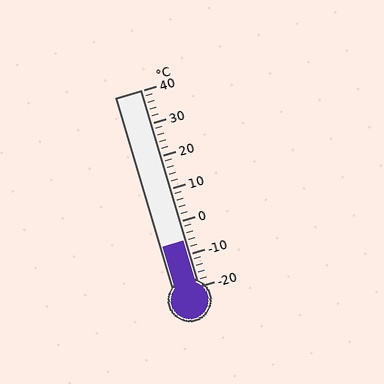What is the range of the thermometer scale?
The thermometer scale ranges from -20°C to 40°C.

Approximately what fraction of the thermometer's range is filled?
The thermometer is filled to approximately 25% of its range.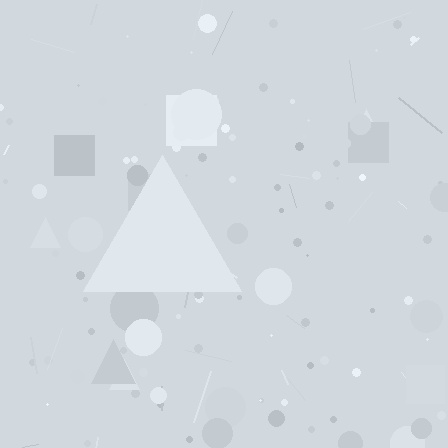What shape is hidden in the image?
A triangle is hidden in the image.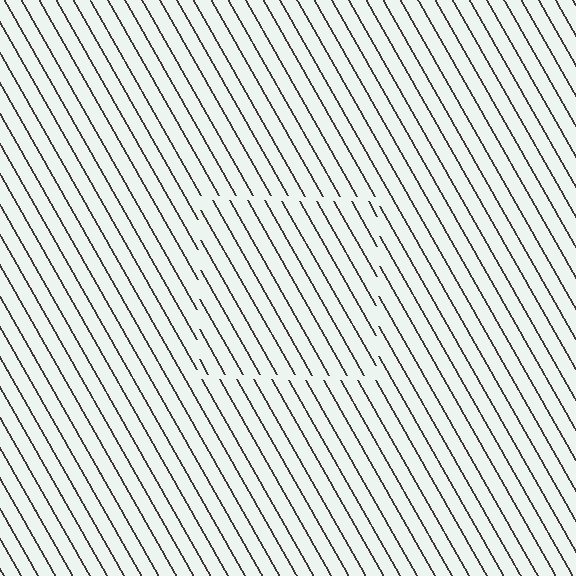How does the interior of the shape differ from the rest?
The interior of the shape contains the same grating, shifted by half a period — the contour is defined by the phase discontinuity where line-ends from the inner and outer gratings abut.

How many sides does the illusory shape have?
4 sides — the line-ends trace a square.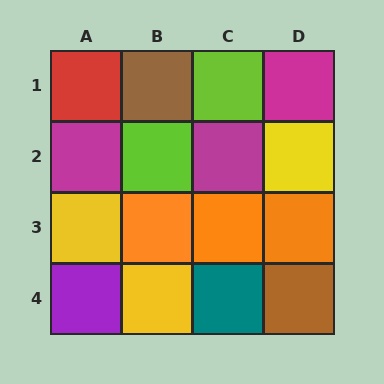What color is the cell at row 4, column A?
Purple.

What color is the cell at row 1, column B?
Brown.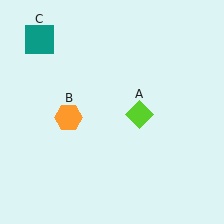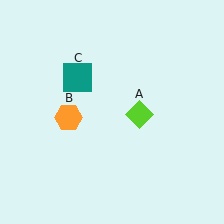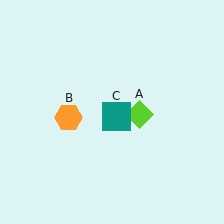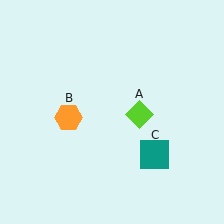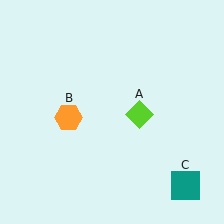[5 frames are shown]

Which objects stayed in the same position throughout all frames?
Lime diamond (object A) and orange hexagon (object B) remained stationary.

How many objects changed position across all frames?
1 object changed position: teal square (object C).